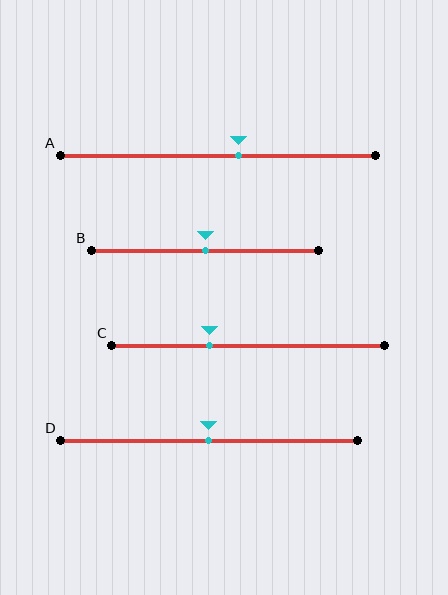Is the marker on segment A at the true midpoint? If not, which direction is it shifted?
No, the marker on segment A is shifted to the right by about 7% of the segment length.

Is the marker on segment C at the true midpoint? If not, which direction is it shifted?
No, the marker on segment C is shifted to the left by about 14% of the segment length.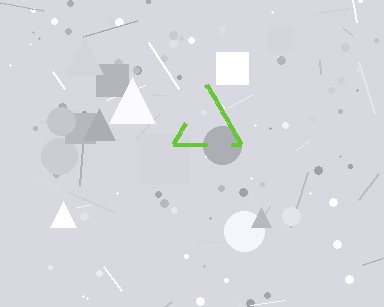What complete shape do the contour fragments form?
The contour fragments form a triangle.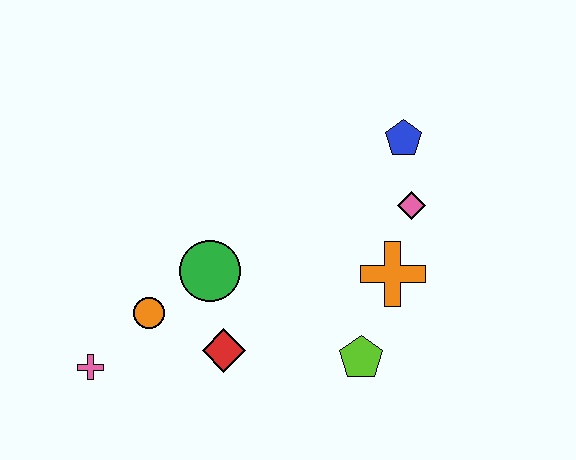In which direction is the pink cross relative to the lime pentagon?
The pink cross is to the left of the lime pentagon.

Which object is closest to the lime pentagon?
The orange cross is closest to the lime pentagon.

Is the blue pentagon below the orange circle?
No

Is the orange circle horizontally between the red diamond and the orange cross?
No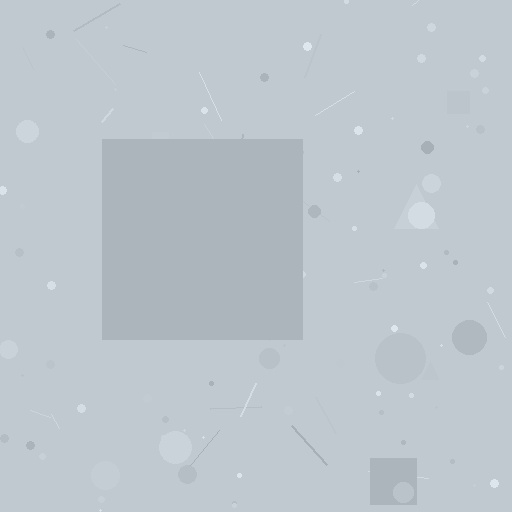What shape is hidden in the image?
A square is hidden in the image.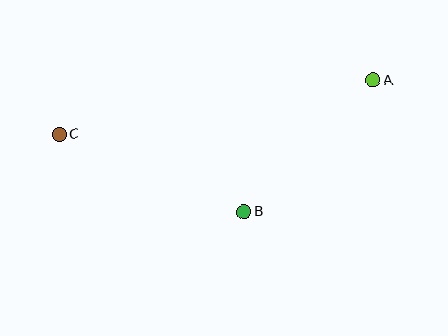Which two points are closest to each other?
Points A and B are closest to each other.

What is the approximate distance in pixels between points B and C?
The distance between B and C is approximately 201 pixels.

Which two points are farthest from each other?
Points A and C are farthest from each other.